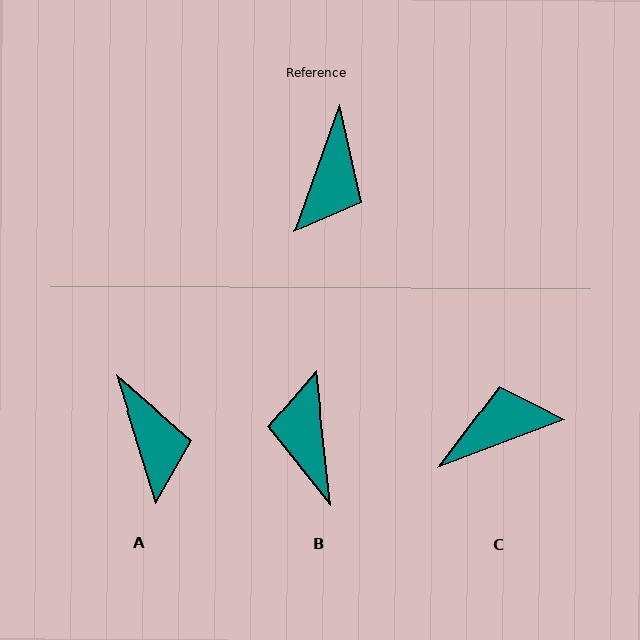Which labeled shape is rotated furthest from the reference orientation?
B, about 154 degrees away.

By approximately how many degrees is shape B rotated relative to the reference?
Approximately 154 degrees clockwise.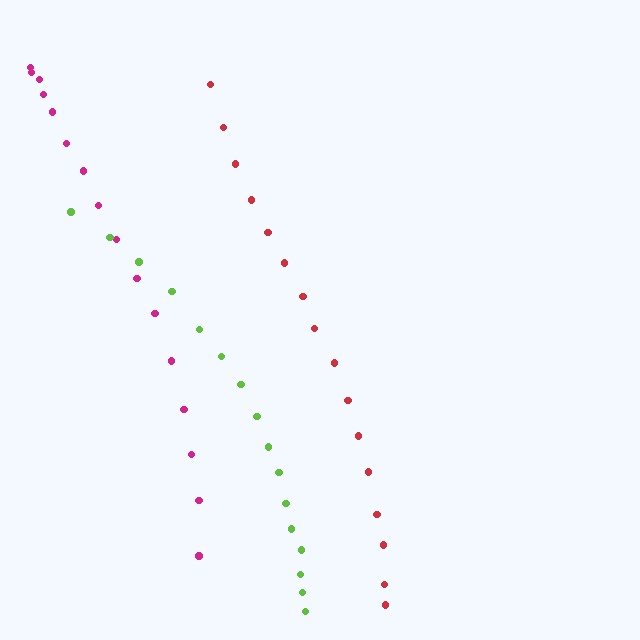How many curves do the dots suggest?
There are 3 distinct paths.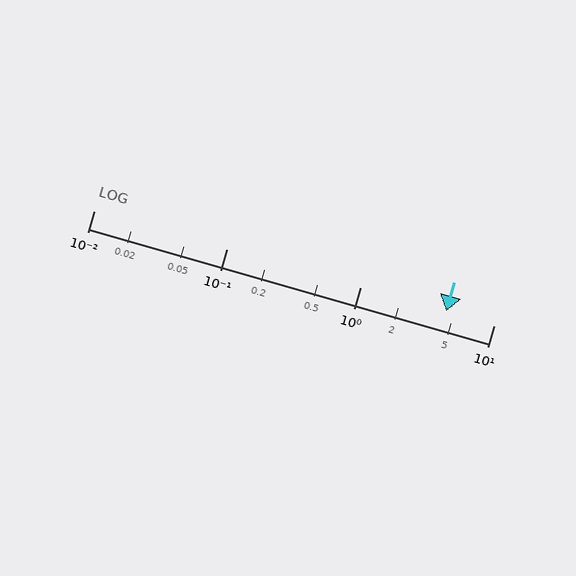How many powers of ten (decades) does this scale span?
The scale spans 3 decades, from 0.01 to 10.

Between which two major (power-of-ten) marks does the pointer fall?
The pointer is between 1 and 10.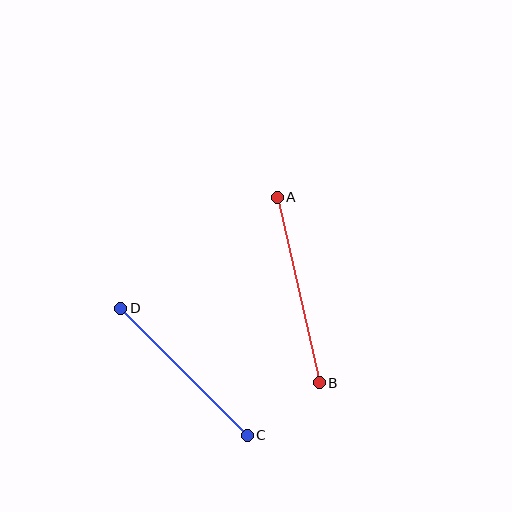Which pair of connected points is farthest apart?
Points A and B are farthest apart.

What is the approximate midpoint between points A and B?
The midpoint is at approximately (298, 290) pixels.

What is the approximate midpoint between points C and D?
The midpoint is at approximately (184, 372) pixels.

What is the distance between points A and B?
The distance is approximately 190 pixels.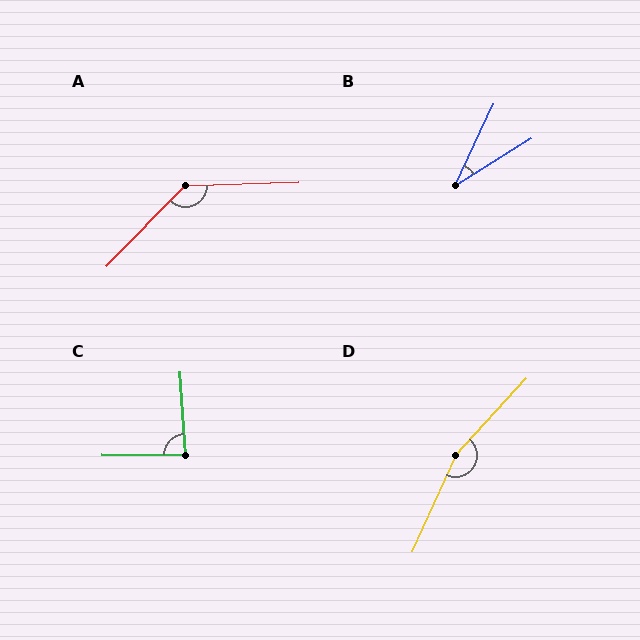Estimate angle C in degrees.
Approximately 86 degrees.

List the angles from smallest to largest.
B (33°), C (86°), A (136°), D (162°).